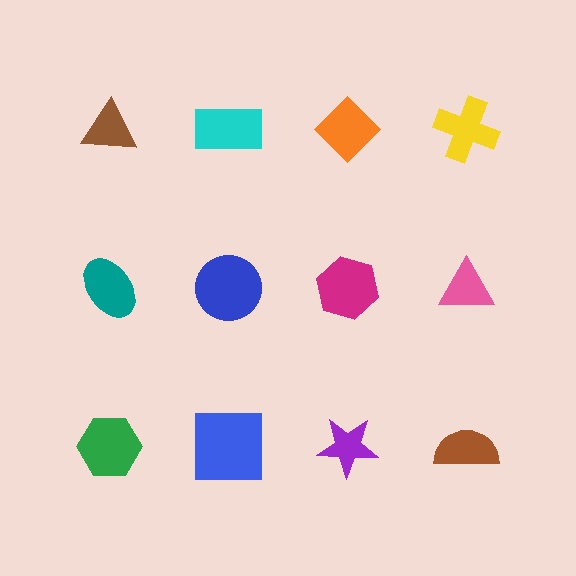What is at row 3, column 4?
A brown semicircle.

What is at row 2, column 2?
A blue circle.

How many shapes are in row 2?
4 shapes.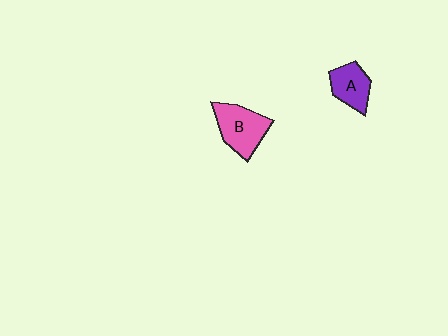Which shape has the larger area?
Shape B (pink).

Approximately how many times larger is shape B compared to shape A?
Approximately 1.4 times.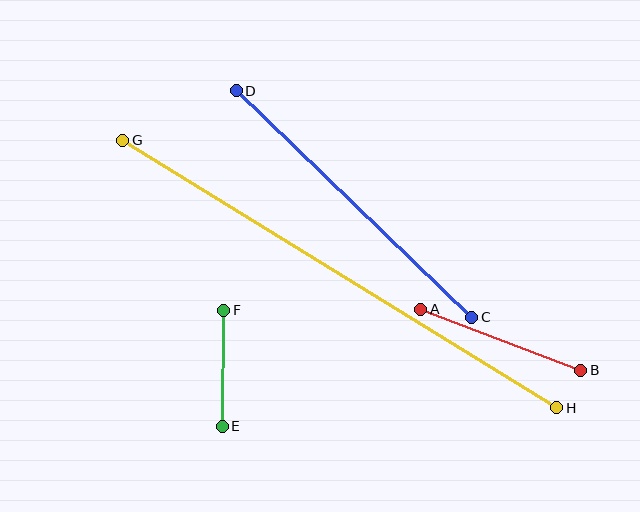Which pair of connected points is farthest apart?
Points G and H are farthest apart.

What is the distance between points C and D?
The distance is approximately 327 pixels.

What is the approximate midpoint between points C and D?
The midpoint is at approximately (354, 204) pixels.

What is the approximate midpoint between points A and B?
The midpoint is at approximately (501, 340) pixels.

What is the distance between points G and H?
The distance is approximately 509 pixels.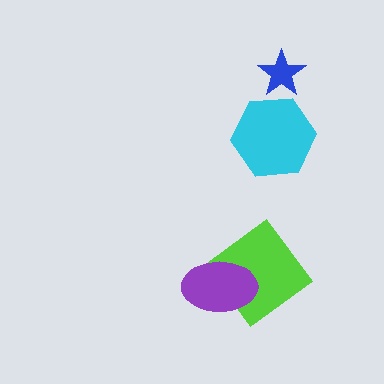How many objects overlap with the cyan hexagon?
0 objects overlap with the cyan hexagon.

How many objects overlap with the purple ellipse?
1 object overlaps with the purple ellipse.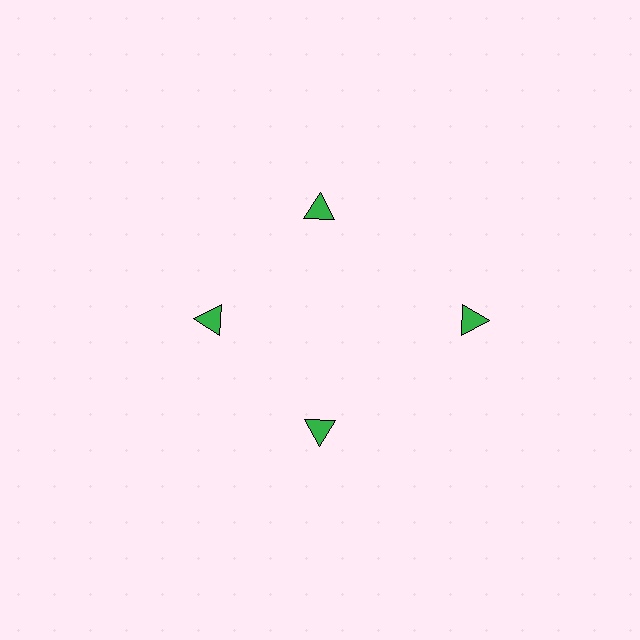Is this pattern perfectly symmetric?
No. The 4 green triangles are arranged in a ring, but one element near the 3 o'clock position is pushed outward from the center, breaking the 4-fold rotational symmetry.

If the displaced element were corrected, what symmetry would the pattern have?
It would have 4-fold rotational symmetry — the pattern would map onto itself every 90 degrees.